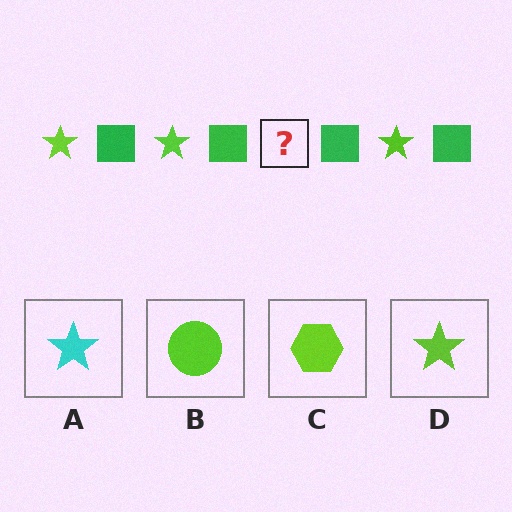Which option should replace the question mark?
Option D.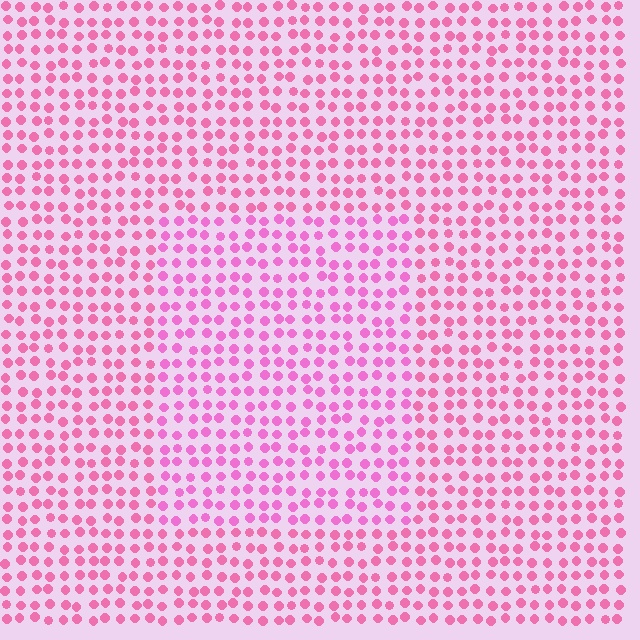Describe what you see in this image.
The image is filled with small pink elements in a uniform arrangement. A rectangle-shaped region is visible where the elements are tinted to a slightly different hue, forming a subtle color boundary.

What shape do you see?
I see a rectangle.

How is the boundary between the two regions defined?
The boundary is defined purely by a slight shift in hue (about 17 degrees). Spacing, size, and orientation are identical on both sides.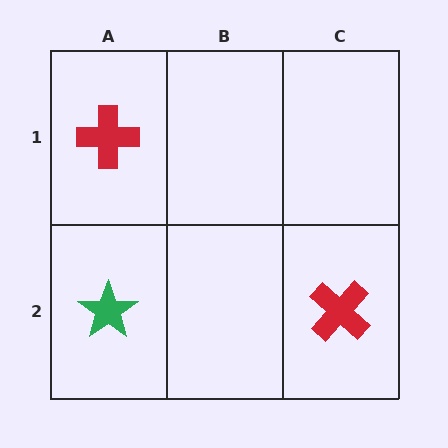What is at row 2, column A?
A green star.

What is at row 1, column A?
A red cross.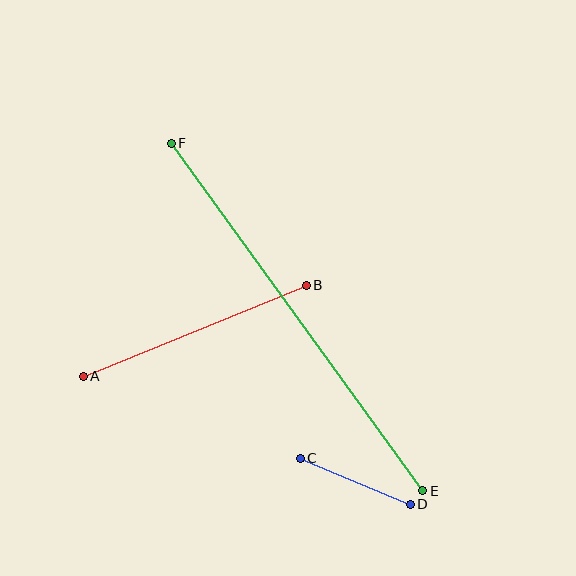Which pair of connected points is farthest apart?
Points E and F are farthest apart.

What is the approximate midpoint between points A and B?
The midpoint is at approximately (195, 331) pixels.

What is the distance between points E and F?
The distance is approximately 429 pixels.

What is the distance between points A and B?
The distance is approximately 241 pixels.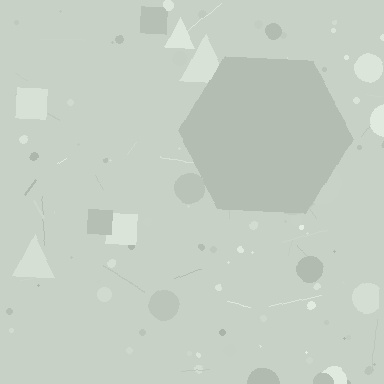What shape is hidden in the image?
A hexagon is hidden in the image.